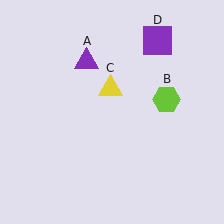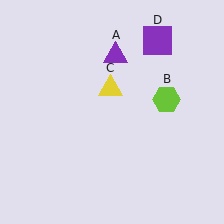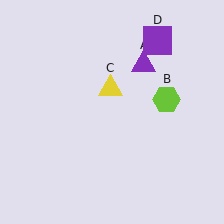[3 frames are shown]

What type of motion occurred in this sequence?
The purple triangle (object A) rotated clockwise around the center of the scene.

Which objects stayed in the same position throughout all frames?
Lime hexagon (object B) and yellow triangle (object C) and purple square (object D) remained stationary.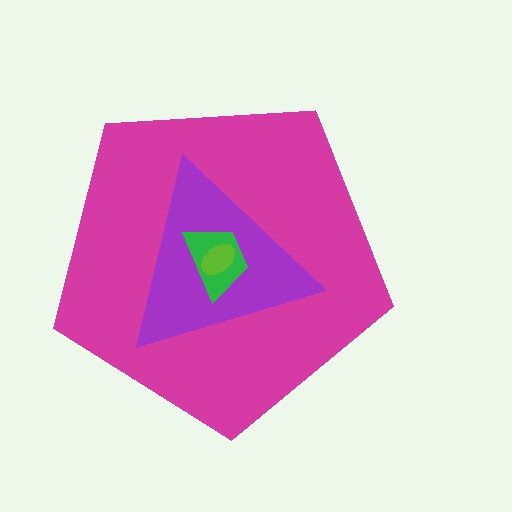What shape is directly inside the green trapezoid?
The lime ellipse.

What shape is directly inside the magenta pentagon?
The purple triangle.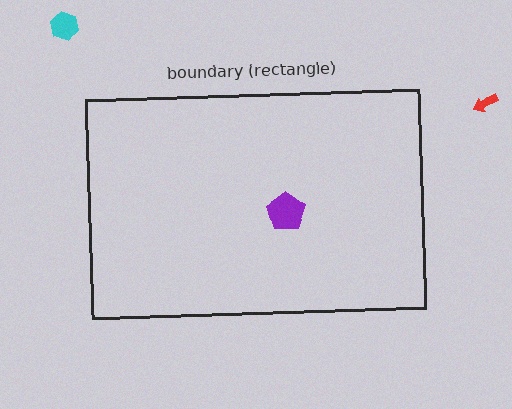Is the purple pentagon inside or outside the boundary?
Inside.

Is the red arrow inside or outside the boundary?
Outside.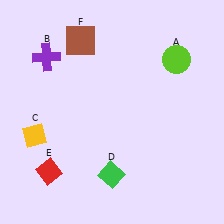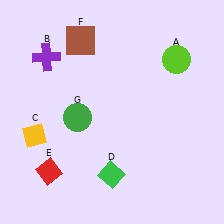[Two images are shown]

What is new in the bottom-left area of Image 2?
A green circle (G) was added in the bottom-left area of Image 2.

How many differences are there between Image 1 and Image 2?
There is 1 difference between the two images.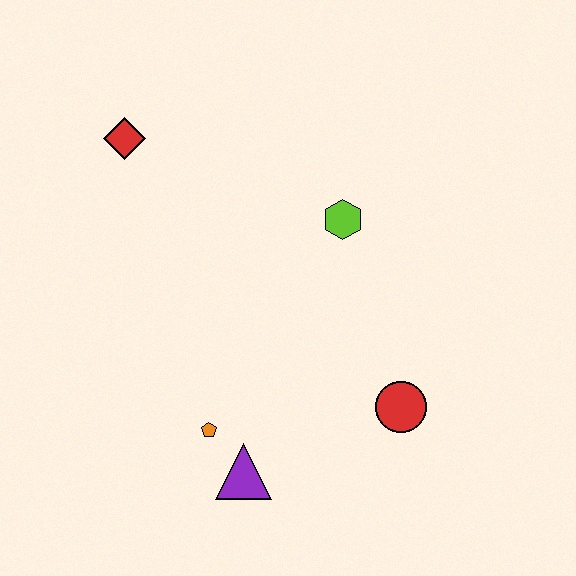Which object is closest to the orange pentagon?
The purple triangle is closest to the orange pentagon.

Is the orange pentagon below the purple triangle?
No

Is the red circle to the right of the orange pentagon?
Yes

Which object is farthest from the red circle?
The red diamond is farthest from the red circle.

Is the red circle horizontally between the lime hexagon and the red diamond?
No